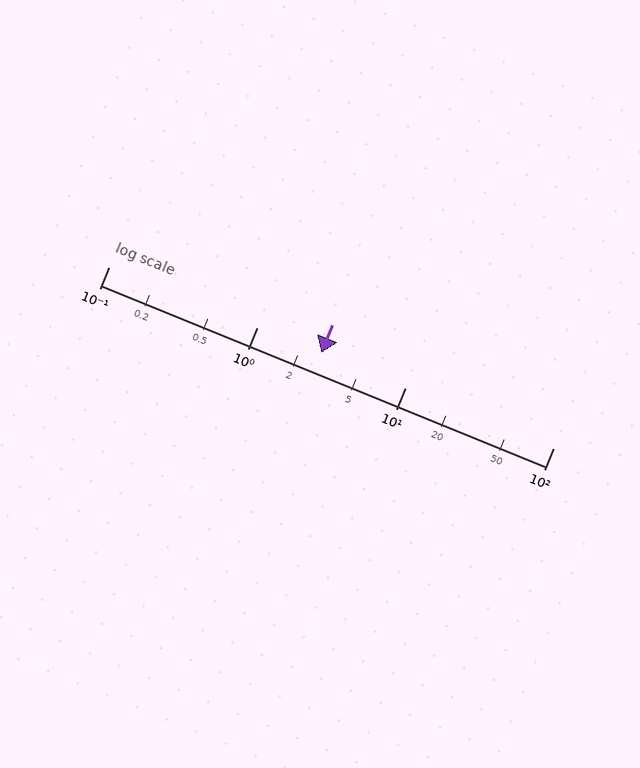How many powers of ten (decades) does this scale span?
The scale spans 3 decades, from 0.1 to 100.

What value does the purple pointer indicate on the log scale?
The pointer indicates approximately 2.7.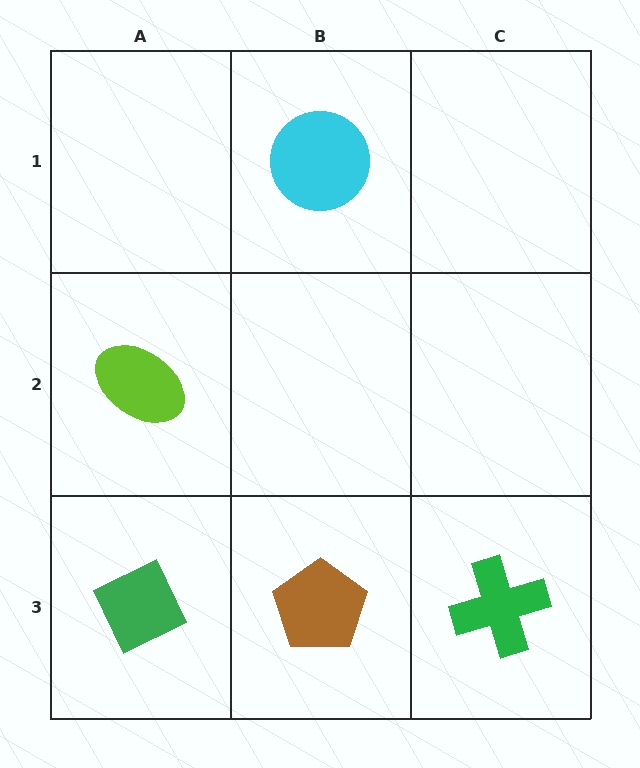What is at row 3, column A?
A green diamond.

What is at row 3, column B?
A brown pentagon.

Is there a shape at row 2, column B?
No, that cell is empty.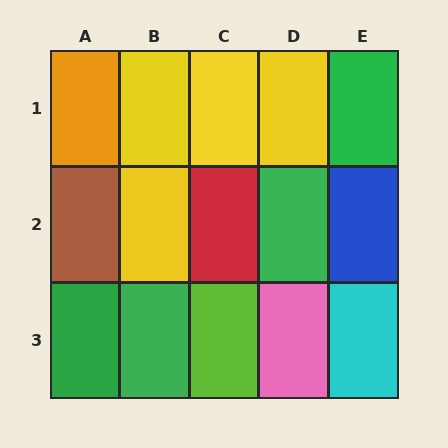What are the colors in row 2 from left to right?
Brown, yellow, red, green, blue.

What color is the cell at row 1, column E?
Green.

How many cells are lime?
1 cell is lime.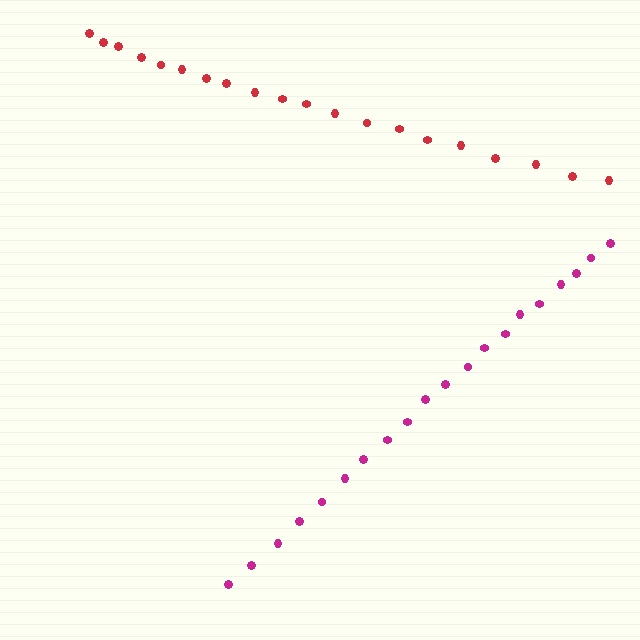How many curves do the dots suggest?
There are 2 distinct paths.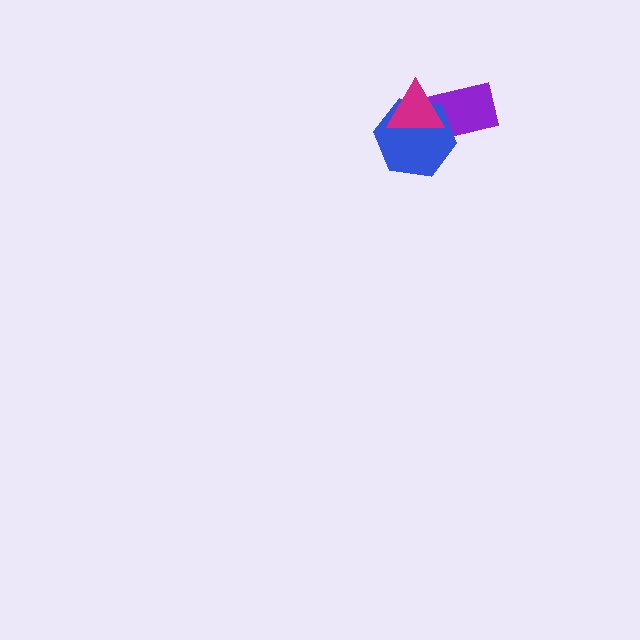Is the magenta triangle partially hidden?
No, no other shape covers it.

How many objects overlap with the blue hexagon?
2 objects overlap with the blue hexagon.